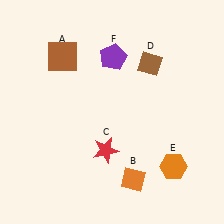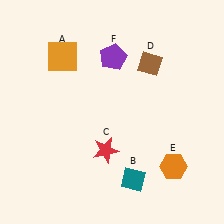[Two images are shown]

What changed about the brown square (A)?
In Image 1, A is brown. In Image 2, it changed to orange.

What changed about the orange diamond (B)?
In Image 1, B is orange. In Image 2, it changed to teal.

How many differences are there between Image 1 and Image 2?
There are 2 differences between the two images.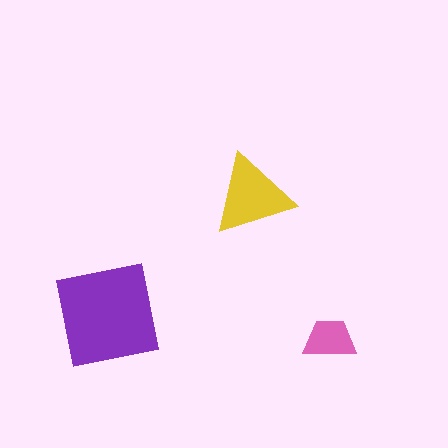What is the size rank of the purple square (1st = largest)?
1st.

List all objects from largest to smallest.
The purple square, the yellow triangle, the pink trapezoid.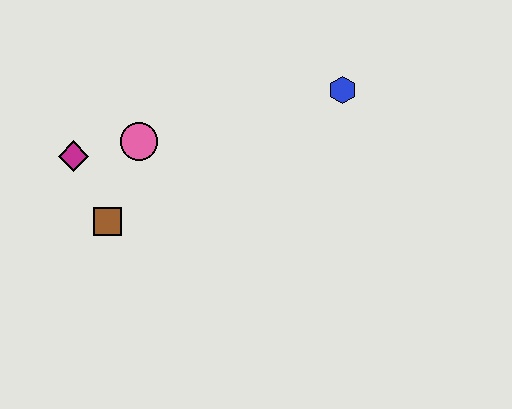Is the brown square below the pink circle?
Yes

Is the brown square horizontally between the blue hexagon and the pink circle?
No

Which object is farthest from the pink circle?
The blue hexagon is farthest from the pink circle.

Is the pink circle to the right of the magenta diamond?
Yes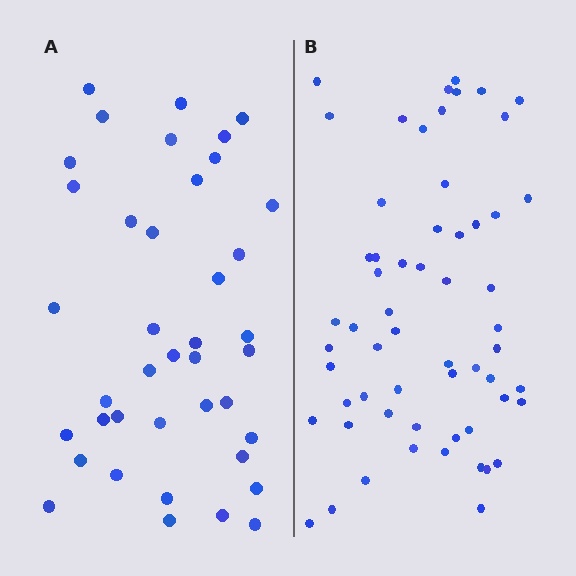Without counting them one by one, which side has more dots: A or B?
Region B (the right region) has more dots.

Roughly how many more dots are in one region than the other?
Region B has approximately 20 more dots than region A.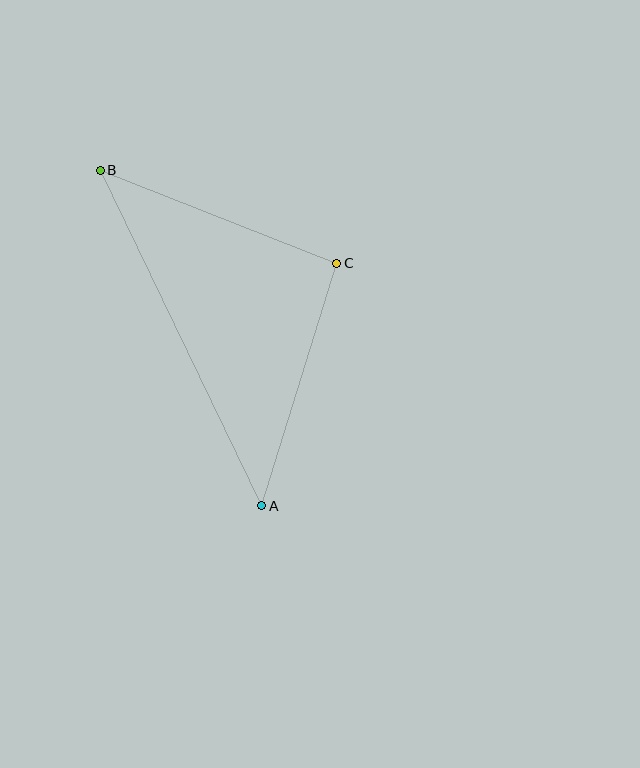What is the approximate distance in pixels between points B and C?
The distance between B and C is approximately 254 pixels.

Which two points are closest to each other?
Points A and C are closest to each other.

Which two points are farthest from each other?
Points A and B are farthest from each other.